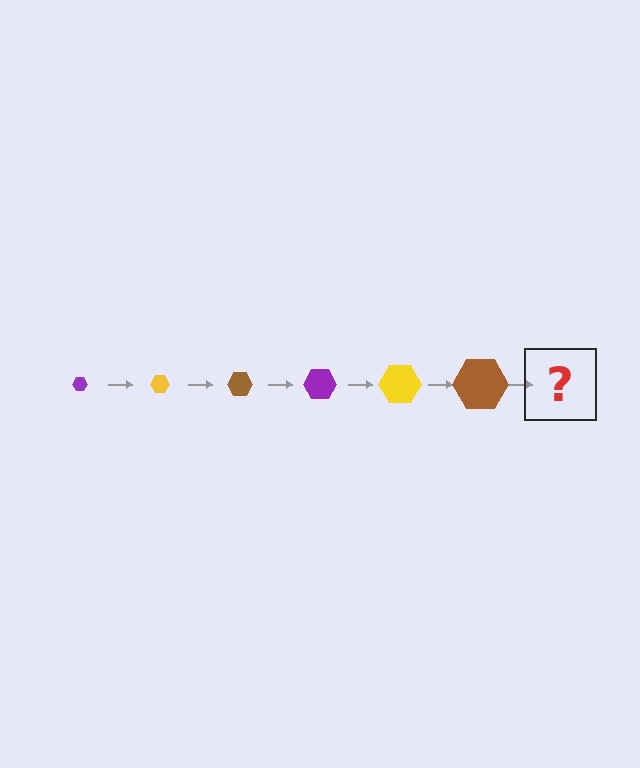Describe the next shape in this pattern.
It should be a purple hexagon, larger than the previous one.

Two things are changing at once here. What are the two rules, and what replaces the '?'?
The two rules are that the hexagon grows larger each step and the color cycles through purple, yellow, and brown. The '?' should be a purple hexagon, larger than the previous one.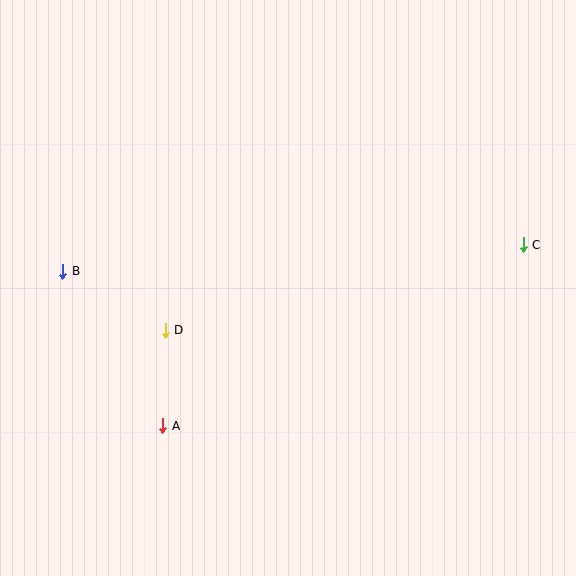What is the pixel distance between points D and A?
The distance between D and A is 96 pixels.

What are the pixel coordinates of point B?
Point B is at (63, 271).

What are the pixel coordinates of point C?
Point C is at (523, 245).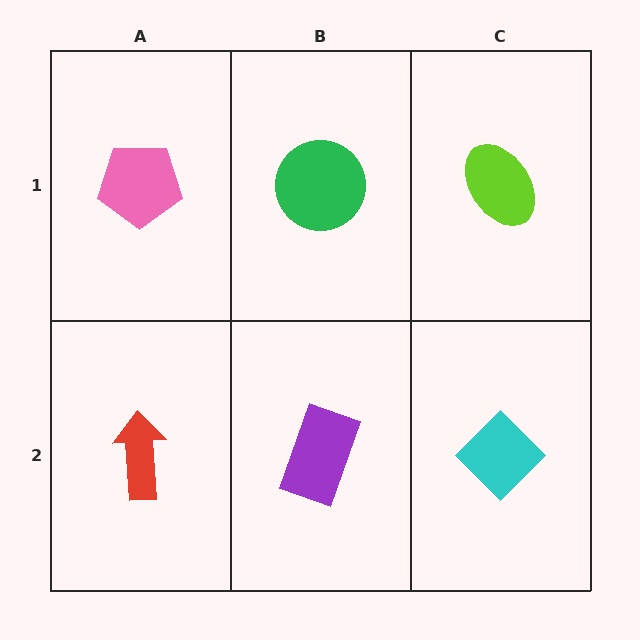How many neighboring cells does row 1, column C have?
2.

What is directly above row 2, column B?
A green circle.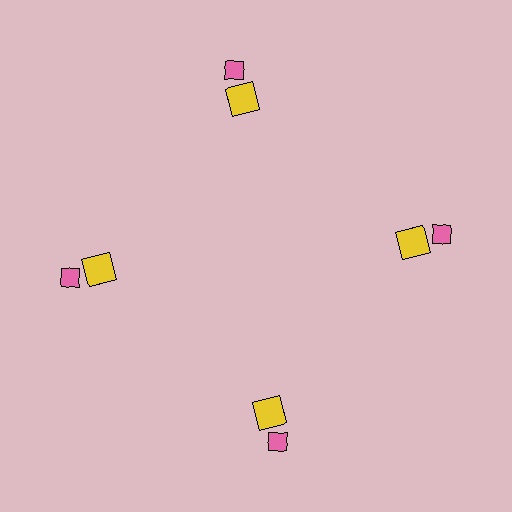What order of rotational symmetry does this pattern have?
This pattern has 4-fold rotational symmetry.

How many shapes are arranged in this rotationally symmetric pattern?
There are 8 shapes, arranged in 4 groups of 2.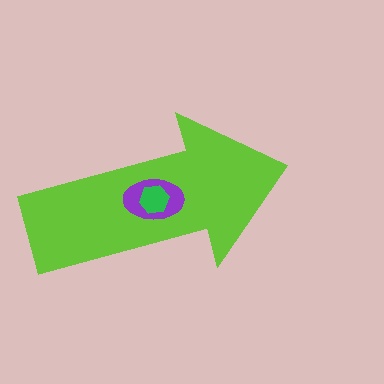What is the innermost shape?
The green hexagon.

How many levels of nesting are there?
3.